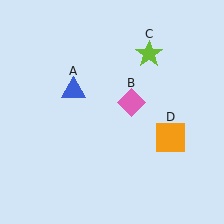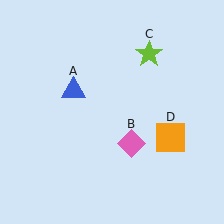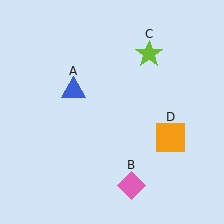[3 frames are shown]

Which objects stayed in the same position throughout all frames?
Blue triangle (object A) and lime star (object C) and orange square (object D) remained stationary.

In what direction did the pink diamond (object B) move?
The pink diamond (object B) moved down.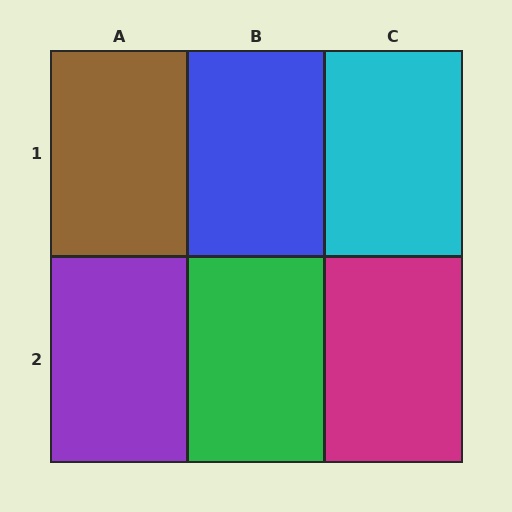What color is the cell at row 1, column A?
Brown.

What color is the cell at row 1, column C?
Cyan.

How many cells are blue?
1 cell is blue.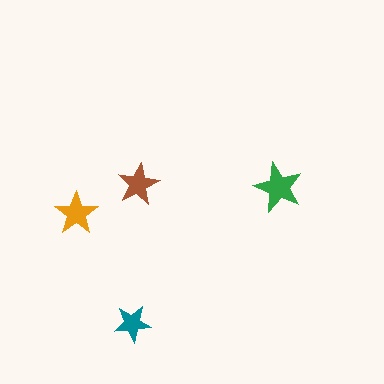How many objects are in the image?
There are 4 objects in the image.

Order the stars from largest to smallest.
the green one, the orange one, the brown one, the teal one.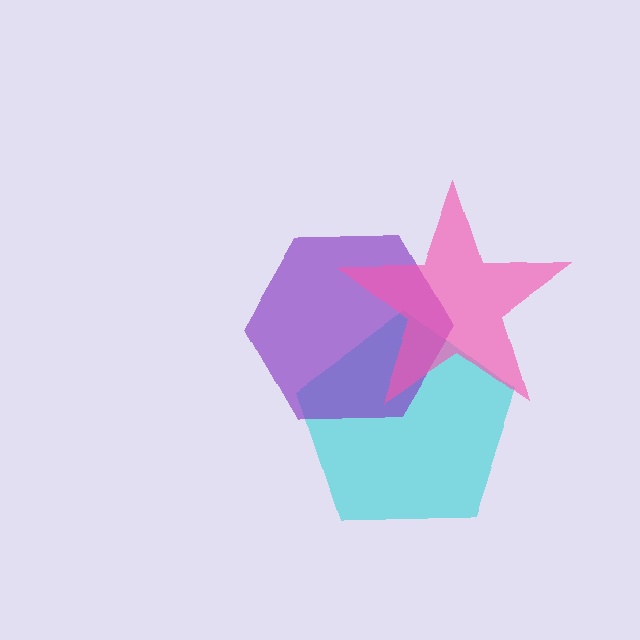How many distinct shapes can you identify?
There are 3 distinct shapes: a cyan pentagon, a purple hexagon, a pink star.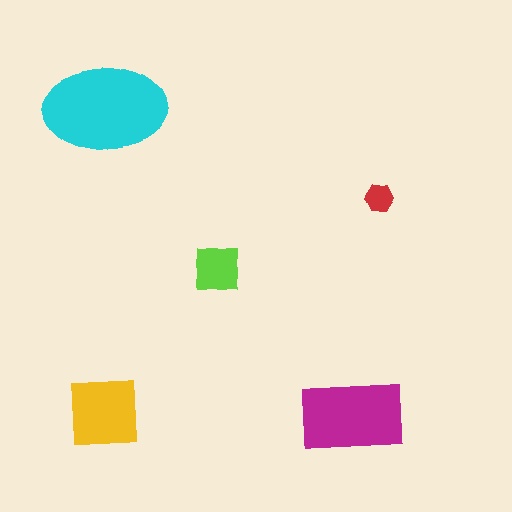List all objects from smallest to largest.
The red hexagon, the lime square, the yellow square, the magenta rectangle, the cyan ellipse.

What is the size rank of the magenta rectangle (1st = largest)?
2nd.